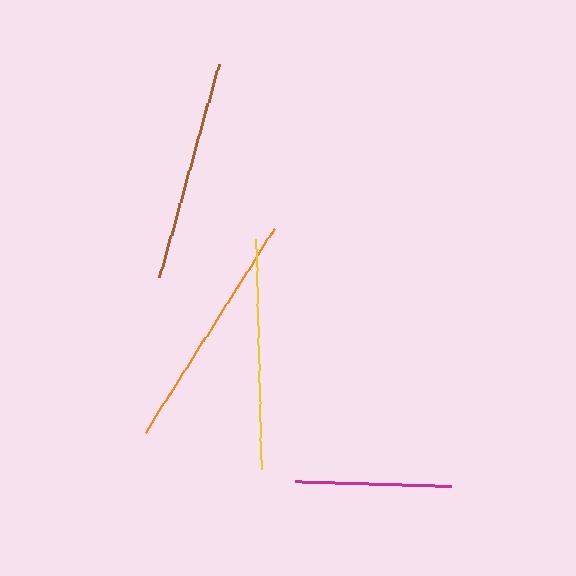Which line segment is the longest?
The orange line is the longest at approximately 242 pixels.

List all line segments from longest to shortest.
From longest to shortest: orange, yellow, brown, magenta.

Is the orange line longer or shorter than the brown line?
The orange line is longer than the brown line.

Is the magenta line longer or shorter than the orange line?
The orange line is longer than the magenta line.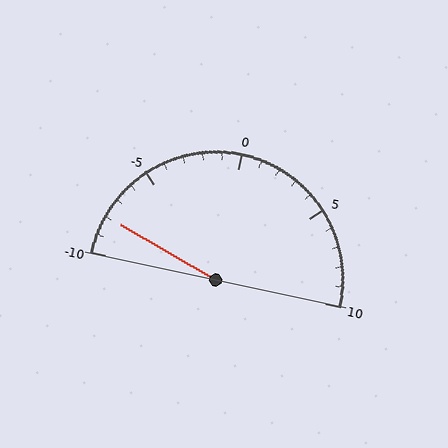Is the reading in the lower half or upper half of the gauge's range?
The reading is in the lower half of the range (-10 to 10).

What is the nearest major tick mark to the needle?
The nearest major tick mark is -10.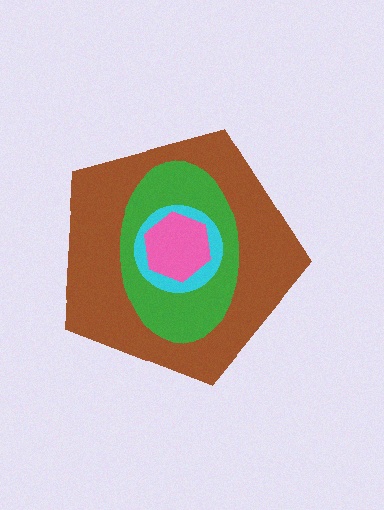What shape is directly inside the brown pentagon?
The green ellipse.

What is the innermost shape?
The pink hexagon.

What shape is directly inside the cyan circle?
The pink hexagon.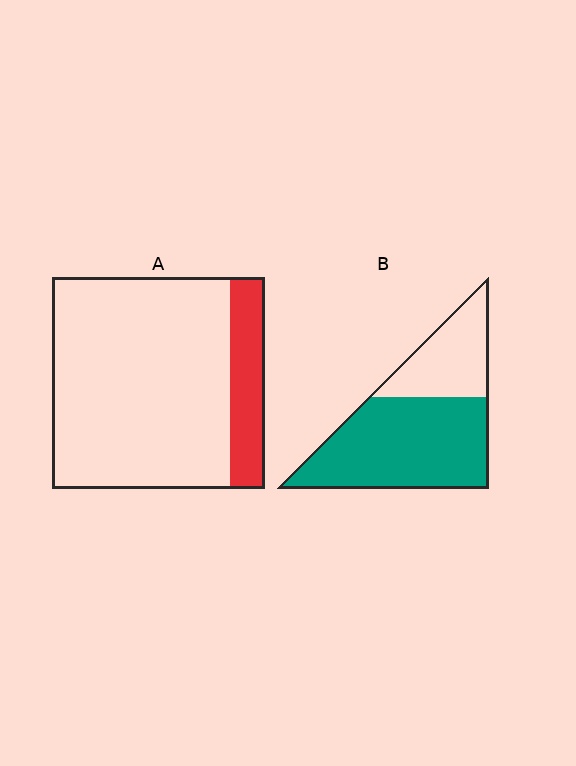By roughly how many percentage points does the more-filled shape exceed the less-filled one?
By roughly 50 percentage points (B over A).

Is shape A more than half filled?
No.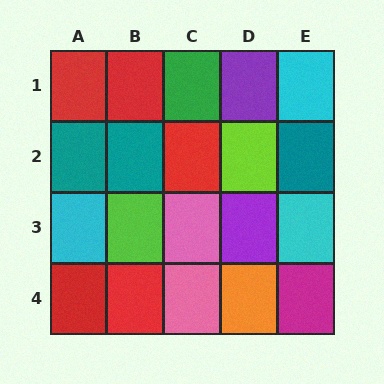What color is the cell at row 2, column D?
Lime.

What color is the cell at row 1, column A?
Red.